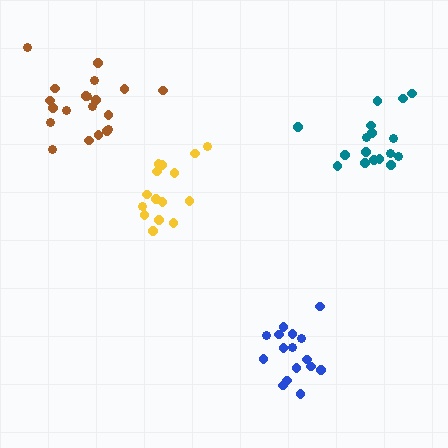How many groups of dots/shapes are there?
There are 4 groups.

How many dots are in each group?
Group 1: 17 dots, Group 2: 16 dots, Group 3: 15 dots, Group 4: 20 dots (68 total).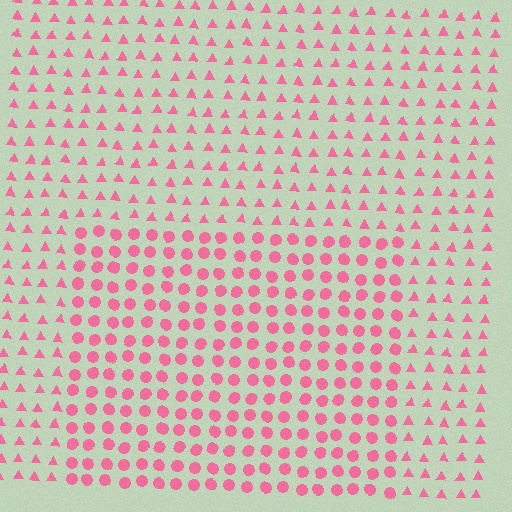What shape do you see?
I see a rectangle.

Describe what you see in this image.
The image is filled with small pink elements arranged in a uniform grid. A rectangle-shaped region contains circles, while the surrounding area contains triangles. The boundary is defined purely by the change in element shape.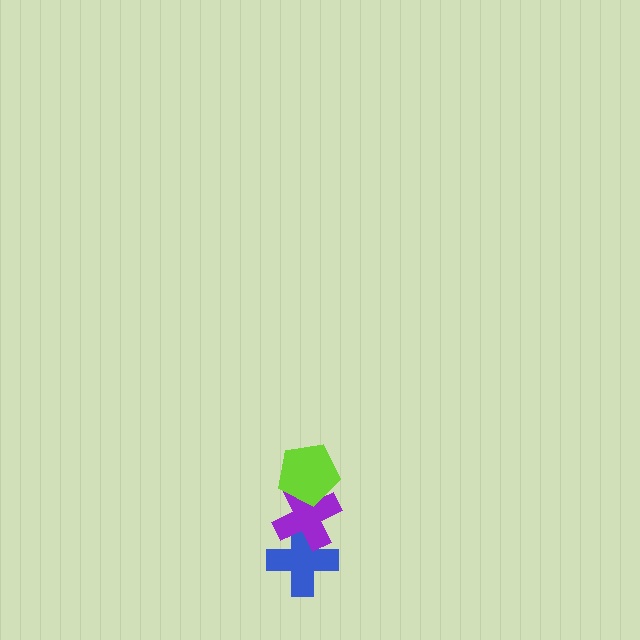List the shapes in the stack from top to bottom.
From top to bottom: the lime pentagon, the purple cross, the blue cross.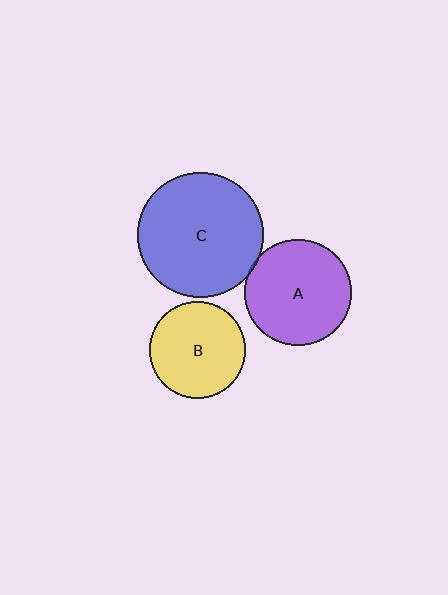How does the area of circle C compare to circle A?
Approximately 1.4 times.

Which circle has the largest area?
Circle C (blue).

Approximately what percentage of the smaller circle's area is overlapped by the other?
Approximately 5%.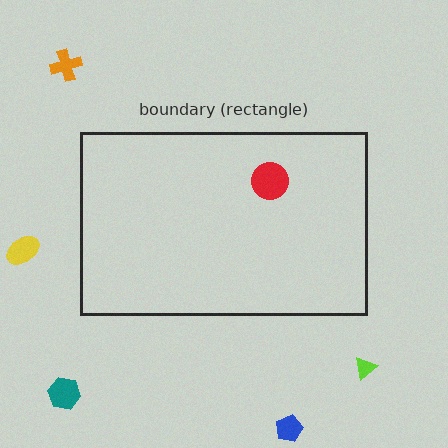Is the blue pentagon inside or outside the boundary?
Outside.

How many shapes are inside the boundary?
1 inside, 5 outside.